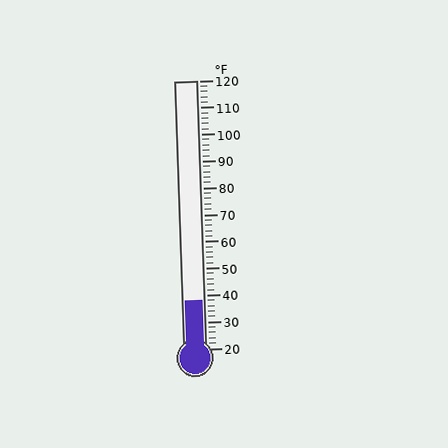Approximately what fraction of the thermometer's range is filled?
The thermometer is filled to approximately 20% of its range.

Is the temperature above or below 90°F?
The temperature is below 90°F.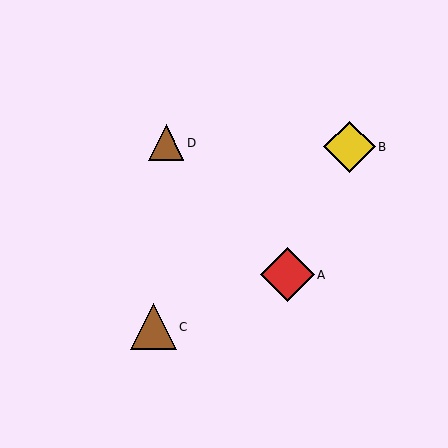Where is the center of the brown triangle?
The center of the brown triangle is at (166, 143).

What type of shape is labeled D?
Shape D is a brown triangle.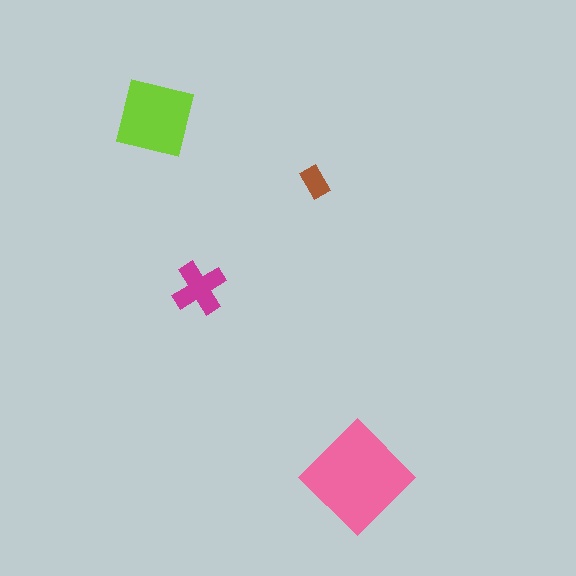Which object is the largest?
The pink diamond.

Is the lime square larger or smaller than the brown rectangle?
Larger.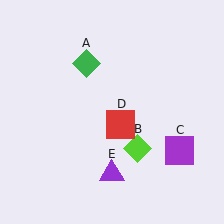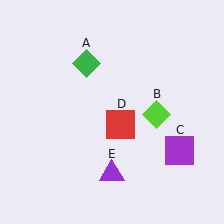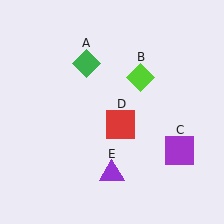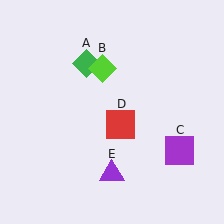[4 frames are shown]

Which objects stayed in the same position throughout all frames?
Green diamond (object A) and purple square (object C) and red square (object D) and purple triangle (object E) remained stationary.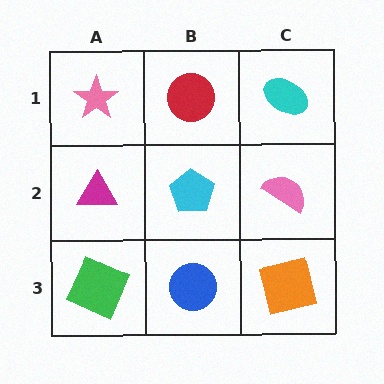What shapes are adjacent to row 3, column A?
A magenta triangle (row 2, column A), a blue circle (row 3, column B).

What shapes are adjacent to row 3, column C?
A pink semicircle (row 2, column C), a blue circle (row 3, column B).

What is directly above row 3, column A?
A magenta triangle.